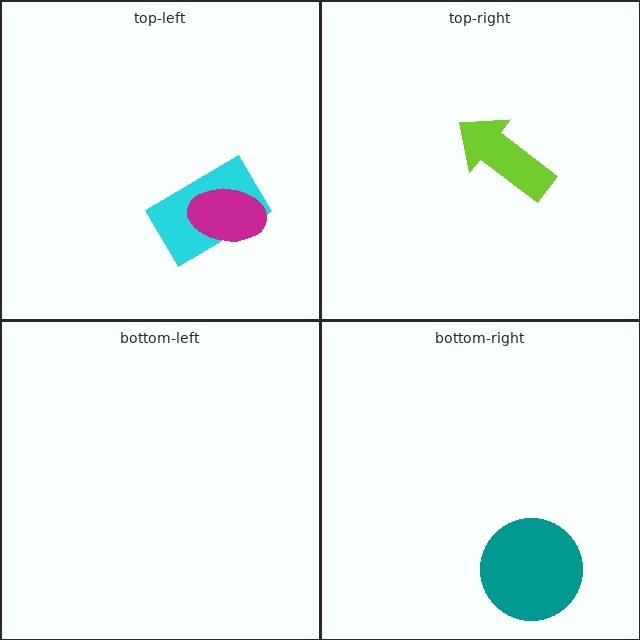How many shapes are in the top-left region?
2.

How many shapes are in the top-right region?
1.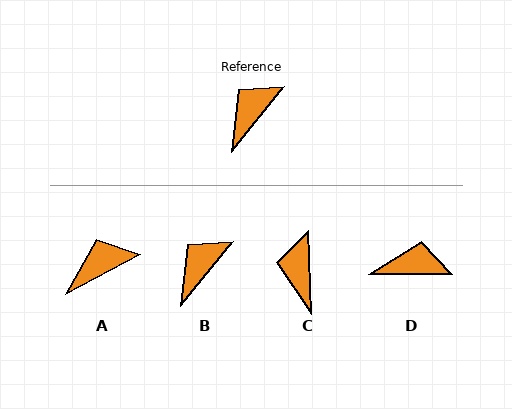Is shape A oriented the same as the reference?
No, it is off by about 23 degrees.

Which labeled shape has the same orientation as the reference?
B.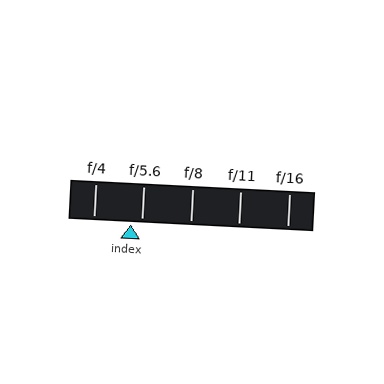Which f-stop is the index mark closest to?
The index mark is closest to f/5.6.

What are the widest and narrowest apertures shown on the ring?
The widest aperture shown is f/4 and the narrowest is f/16.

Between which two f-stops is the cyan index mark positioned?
The index mark is between f/4 and f/5.6.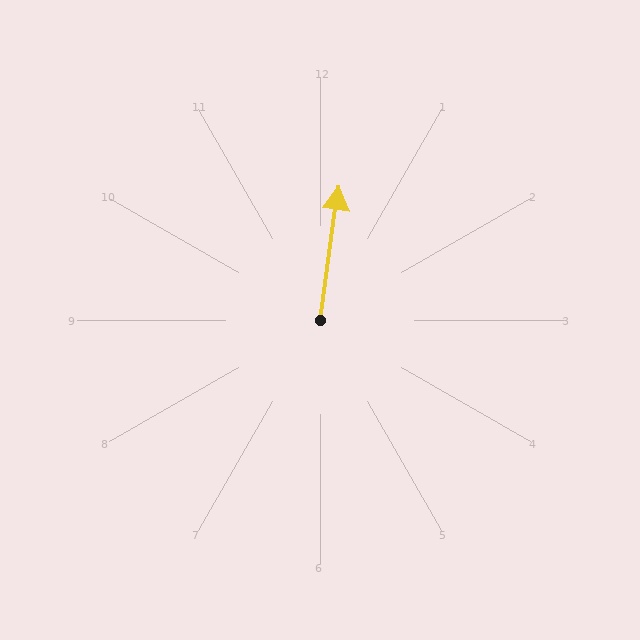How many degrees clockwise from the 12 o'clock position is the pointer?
Approximately 8 degrees.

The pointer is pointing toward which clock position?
Roughly 12 o'clock.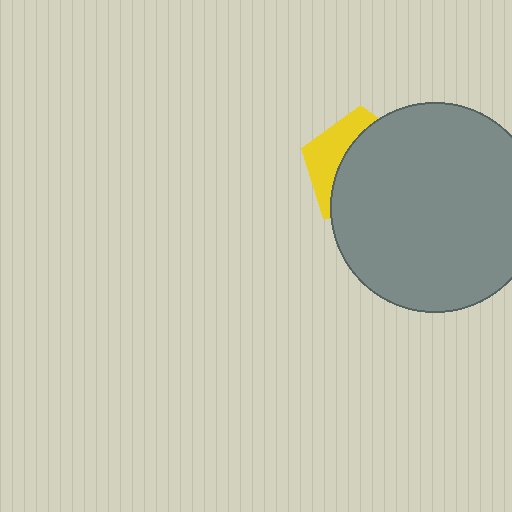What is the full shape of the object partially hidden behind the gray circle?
The partially hidden object is a yellow pentagon.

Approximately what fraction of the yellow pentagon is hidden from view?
Roughly 68% of the yellow pentagon is hidden behind the gray circle.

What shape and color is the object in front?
The object in front is a gray circle.